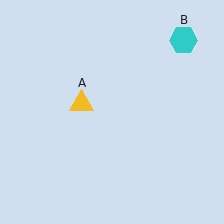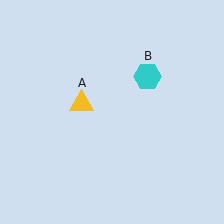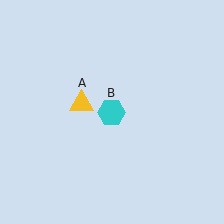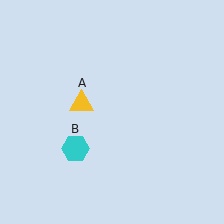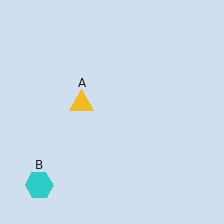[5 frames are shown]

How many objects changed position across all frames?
1 object changed position: cyan hexagon (object B).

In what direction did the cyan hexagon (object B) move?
The cyan hexagon (object B) moved down and to the left.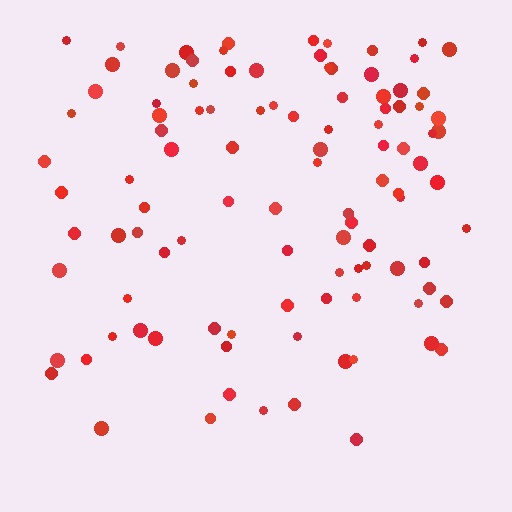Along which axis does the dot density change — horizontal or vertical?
Vertical.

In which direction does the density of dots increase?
From bottom to top, with the top side densest.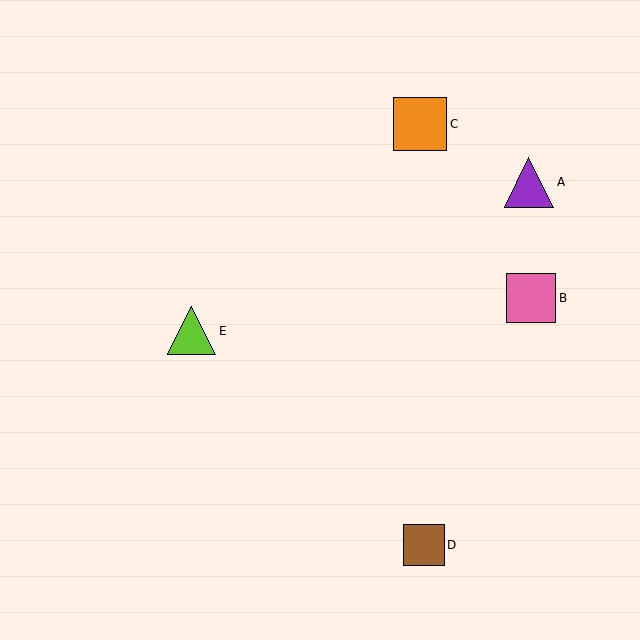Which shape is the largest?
The orange square (labeled C) is the largest.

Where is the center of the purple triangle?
The center of the purple triangle is at (529, 182).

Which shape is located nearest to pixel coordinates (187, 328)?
The lime triangle (labeled E) at (192, 331) is nearest to that location.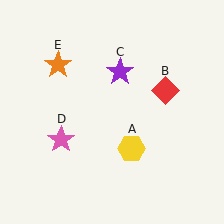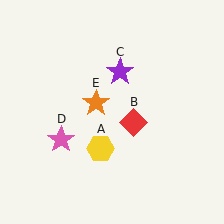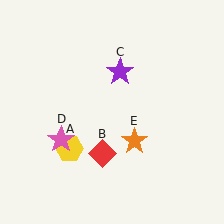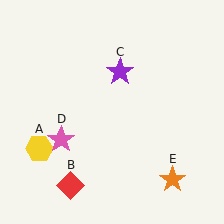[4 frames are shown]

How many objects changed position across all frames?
3 objects changed position: yellow hexagon (object A), red diamond (object B), orange star (object E).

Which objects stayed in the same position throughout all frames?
Purple star (object C) and pink star (object D) remained stationary.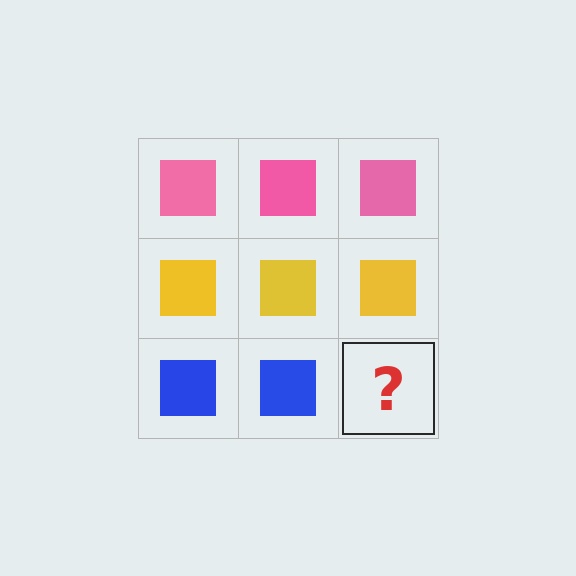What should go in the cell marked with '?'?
The missing cell should contain a blue square.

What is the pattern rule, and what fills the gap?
The rule is that each row has a consistent color. The gap should be filled with a blue square.